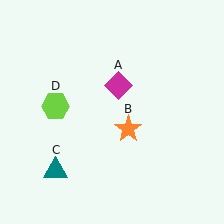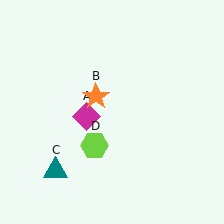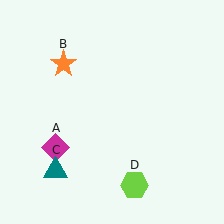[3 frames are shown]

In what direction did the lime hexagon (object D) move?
The lime hexagon (object D) moved down and to the right.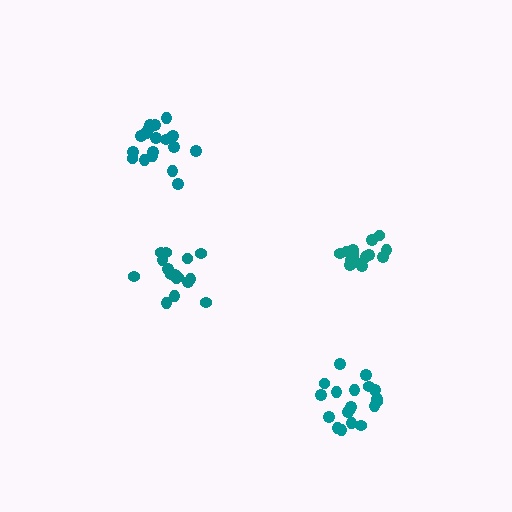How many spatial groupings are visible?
There are 4 spatial groupings.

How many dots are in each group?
Group 1: 20 dots, Group 2: 19 dots, Group 3: 19 dots, Group 4: 16 dots (74 total).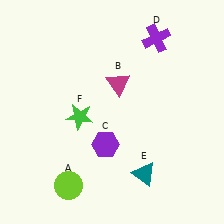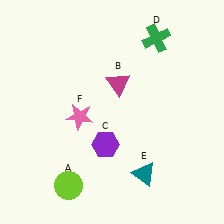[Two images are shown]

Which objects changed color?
D changed from purple to green. F changed from green to pink.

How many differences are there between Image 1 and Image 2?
There are 2 differences between the two images.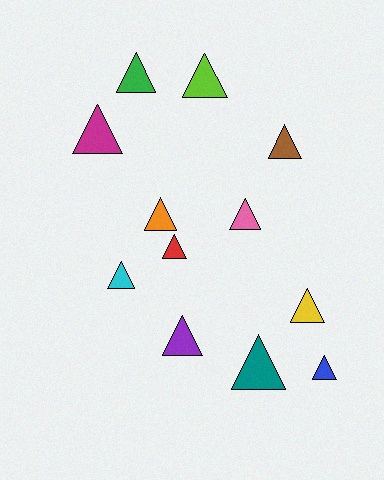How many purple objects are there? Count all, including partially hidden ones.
There is 1 purple object.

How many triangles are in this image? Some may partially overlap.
There are 12 triangles.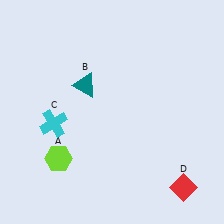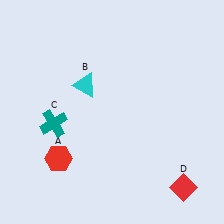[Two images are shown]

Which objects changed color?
A changed from lime to red. B changed from teal to cyan. C changed from cyan to teal.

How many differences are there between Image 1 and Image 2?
There are 3 differences between the two images.